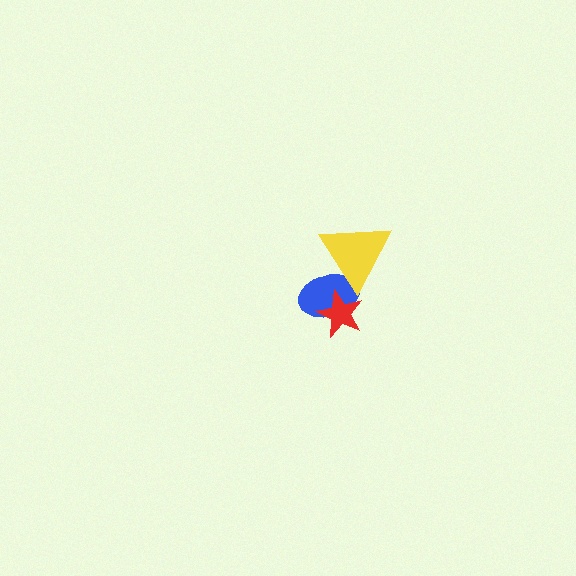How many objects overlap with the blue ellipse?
2 objects overlap with the blue ellipse.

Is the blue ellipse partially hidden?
Yes, it is partially covered by another shape.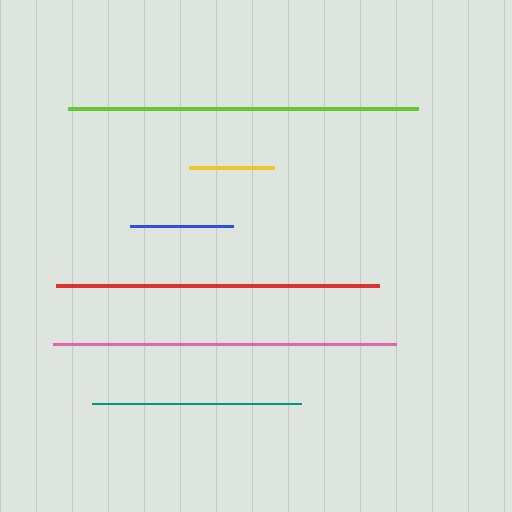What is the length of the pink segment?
The pink segment is approximately 343 pixels long.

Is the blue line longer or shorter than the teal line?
The teal line is longer than the blue line.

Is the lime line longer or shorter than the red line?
The lime line is longer than the red line.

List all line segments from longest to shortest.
From longest to shortest: lime, pink, red, teal, blue, yellow.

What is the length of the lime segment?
The lime segment is approximately 349 pixels long.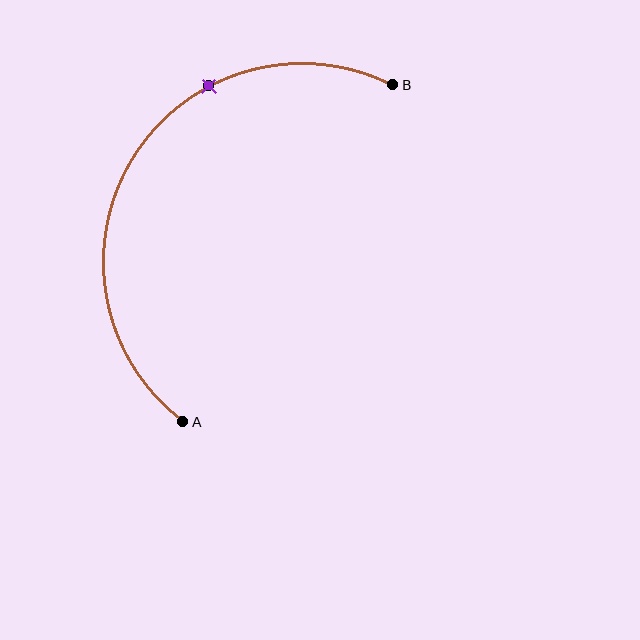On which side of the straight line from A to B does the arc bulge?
The arc bulges to the left of the straight line connecting A and B.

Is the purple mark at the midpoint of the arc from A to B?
No. The purple mark lies on the arc but is closer to endpoint B. The arc midpoint would be at the point on the curve equidistant along the arc from both A and B.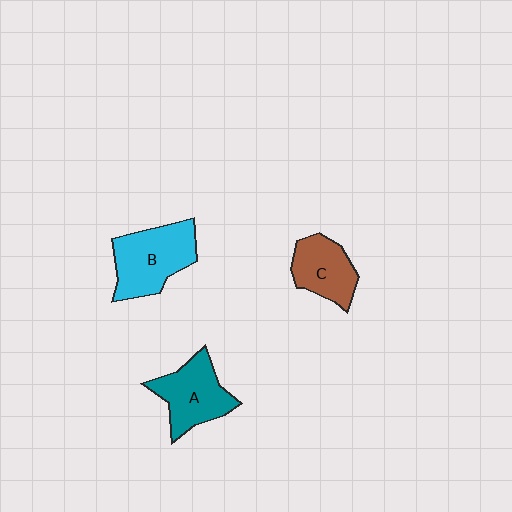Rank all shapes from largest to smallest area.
From largest to smallest: B (cyan), A (teal), C (brown).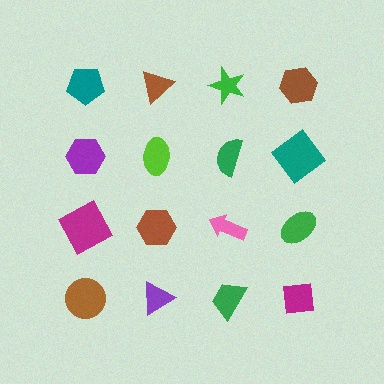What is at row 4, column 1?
A brown circle.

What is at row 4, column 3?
A green trapezoid.